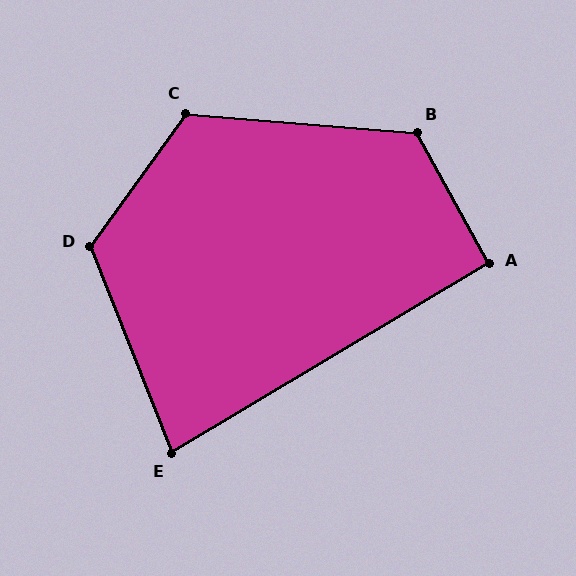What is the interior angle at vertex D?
Approximately 123 degrees (obtuse).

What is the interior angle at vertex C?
Approximately 121 degrees (obtuse).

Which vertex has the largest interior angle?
B, at approximately 123 degrees.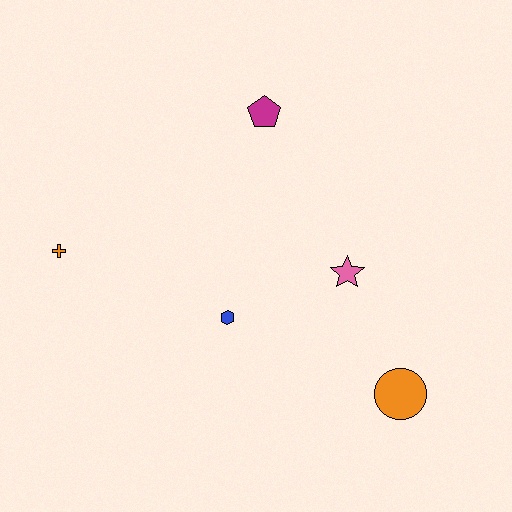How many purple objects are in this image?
There are no purple objects.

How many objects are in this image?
There are 5 objects.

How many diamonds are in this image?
There are no diamonds.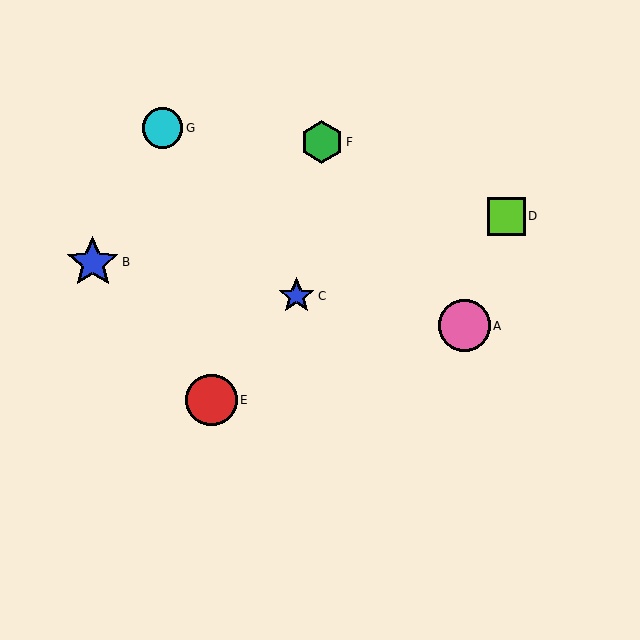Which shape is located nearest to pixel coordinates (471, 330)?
The pink circle (labeled A) at (464, 326) is nearest to that location.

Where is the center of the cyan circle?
The center of the cyan circle is at (162, 128).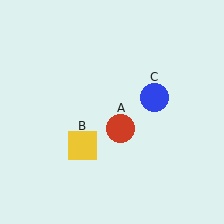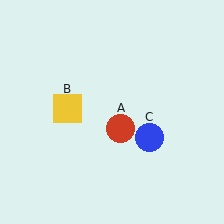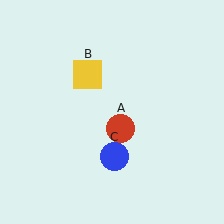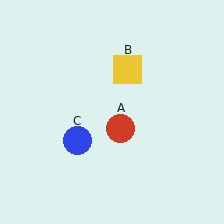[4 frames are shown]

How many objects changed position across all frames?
2 objects changed position: yellow square (object B), blue circle (object C).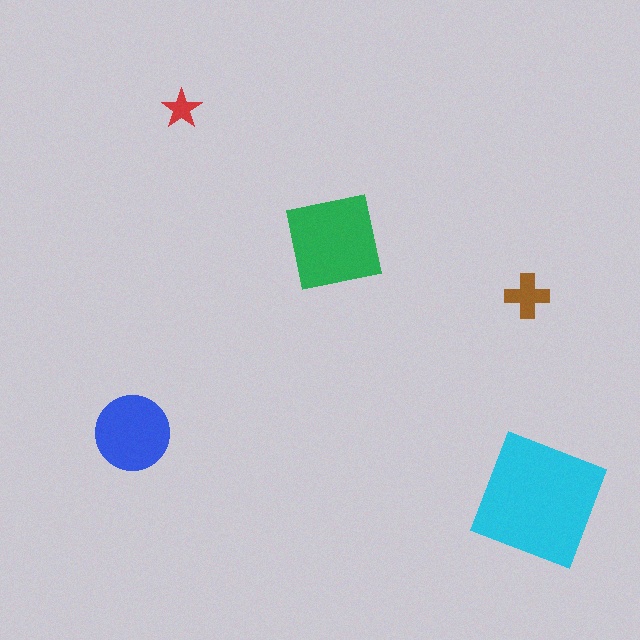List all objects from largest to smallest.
The cyan square, the green square, the blue circle, the brown cross, the red star.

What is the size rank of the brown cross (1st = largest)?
4th.